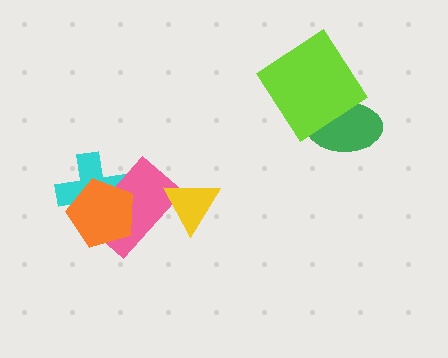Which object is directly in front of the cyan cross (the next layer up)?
The pink rectangle is directly in front of the cyan cross.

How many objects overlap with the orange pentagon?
2 objects overlap with the orange pentagon.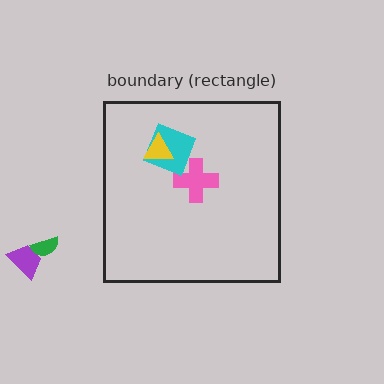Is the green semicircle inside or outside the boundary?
Outside.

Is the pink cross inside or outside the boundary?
Inside.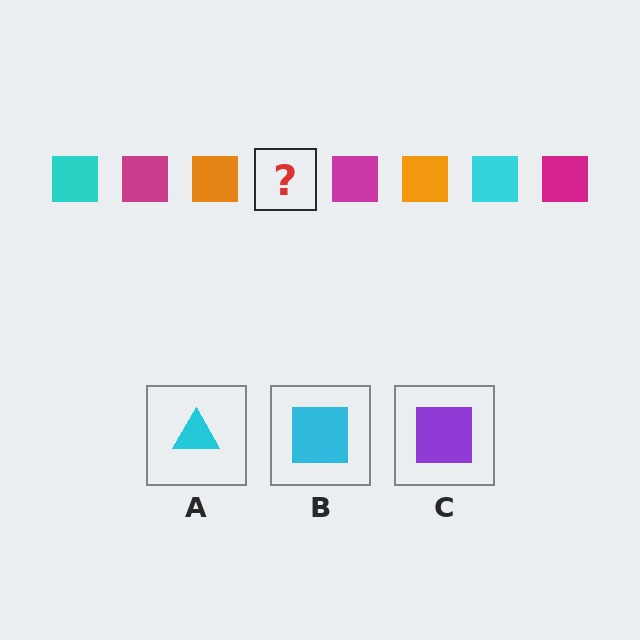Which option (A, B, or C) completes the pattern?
B.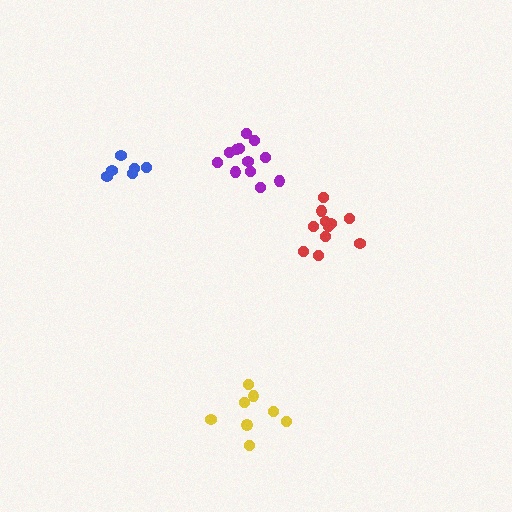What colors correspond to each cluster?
The clusters are colored: blue, red, yellow, purple.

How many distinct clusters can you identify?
There are 4 distinct clusters.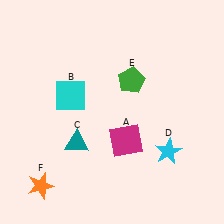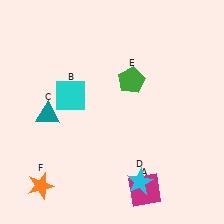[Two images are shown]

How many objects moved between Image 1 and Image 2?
3 objects moved between the two images.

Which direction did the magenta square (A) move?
The magenta square (A) moved down.